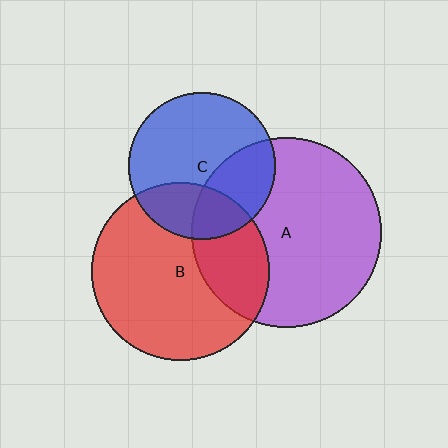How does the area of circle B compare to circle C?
Approximately 1.5 times.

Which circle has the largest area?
Circle A (purple).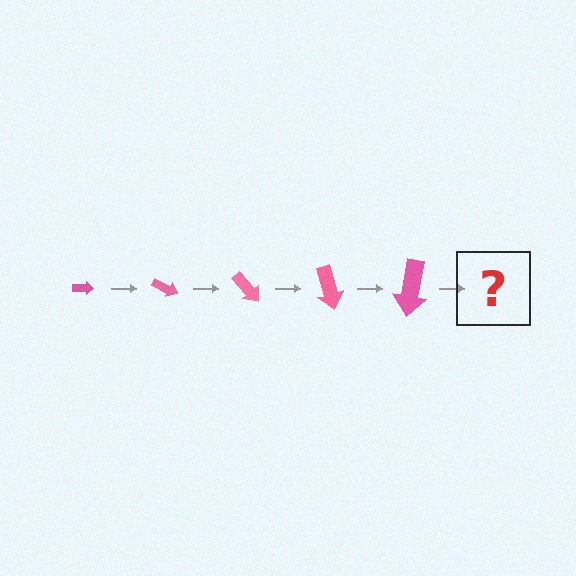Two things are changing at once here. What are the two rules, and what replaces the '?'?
The two rules are that the arrow grows larger each step and it rotates 25 degrees each step. The '?' should be an arrow, larger than the previous one and rotated 125 degrees from the start.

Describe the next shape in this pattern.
It should be an arrow, larger than the previous one and rotated 125 degrees from the start.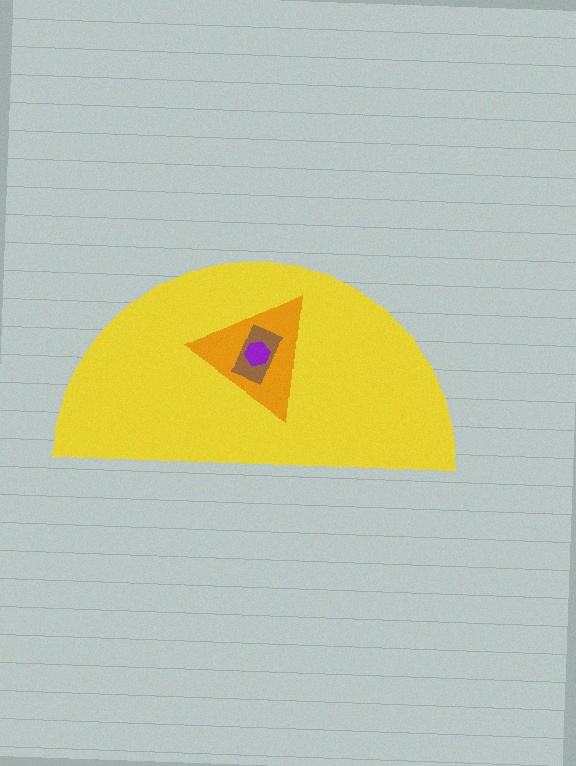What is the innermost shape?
The purple hexagon.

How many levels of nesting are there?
4.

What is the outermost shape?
The yellow semicircle.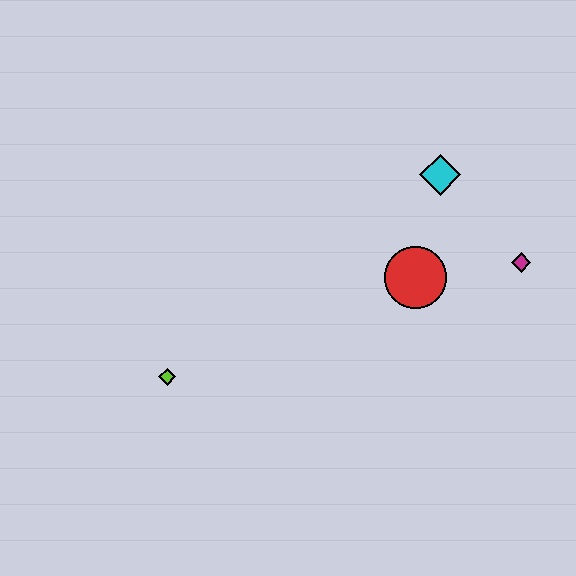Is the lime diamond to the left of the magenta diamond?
Yes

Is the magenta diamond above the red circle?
Yes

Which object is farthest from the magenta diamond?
The lime diamond is farthest from the magenta diamond.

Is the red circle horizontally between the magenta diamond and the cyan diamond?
No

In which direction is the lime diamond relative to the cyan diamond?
The lime diamond is to the left of the cyan diamond.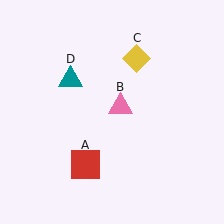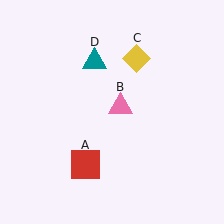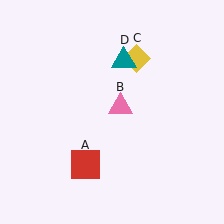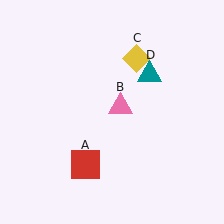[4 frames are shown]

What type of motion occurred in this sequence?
The teal triangle (object D) rotated clockwise around the center of the scene.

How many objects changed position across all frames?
1 object changed position: teal triangle (object D).